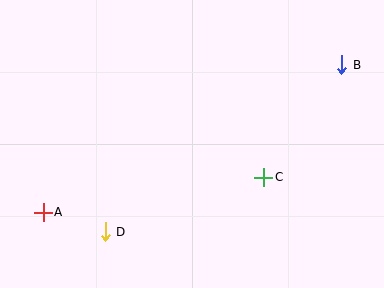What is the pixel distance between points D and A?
The distance between D and A is 65 pixels.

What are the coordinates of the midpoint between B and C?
The midpoint between B and C is at (303, 121).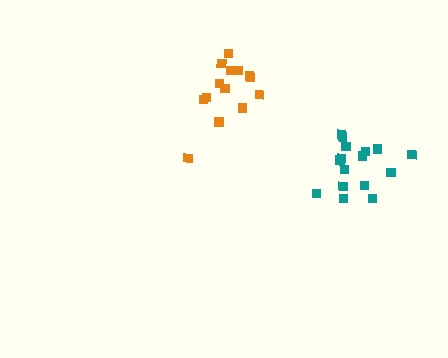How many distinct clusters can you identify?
There are 2 distinct clusters.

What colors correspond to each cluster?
The clusters are colored: teal, orange.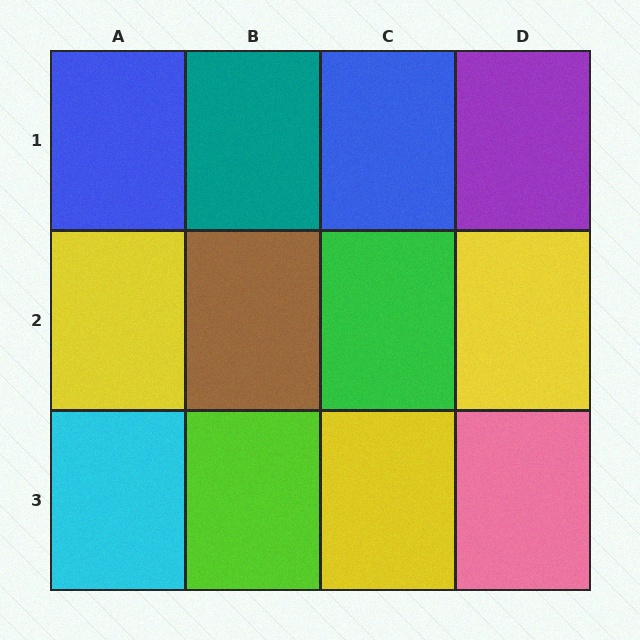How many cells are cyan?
1 cell is cyan.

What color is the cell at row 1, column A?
Blue.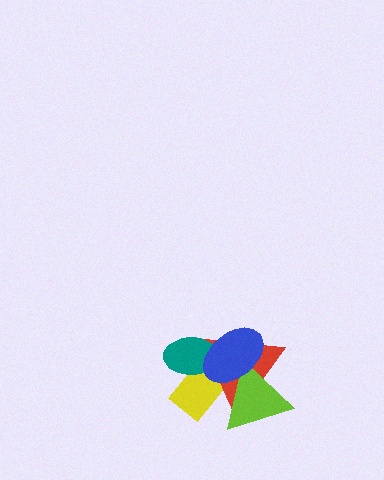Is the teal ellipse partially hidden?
Yes, it is partially covered by another shape.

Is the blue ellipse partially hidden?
No, no other shape covers it.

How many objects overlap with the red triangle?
4 objects overlap with the red triangle.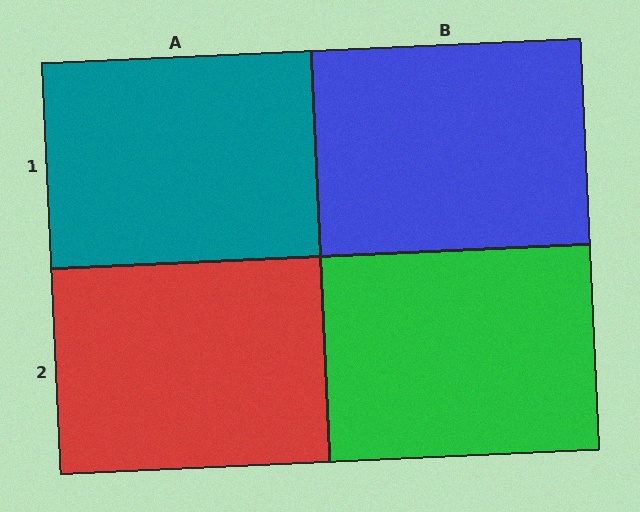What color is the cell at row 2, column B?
Green.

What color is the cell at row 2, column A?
Red.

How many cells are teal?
1 cell is teal.